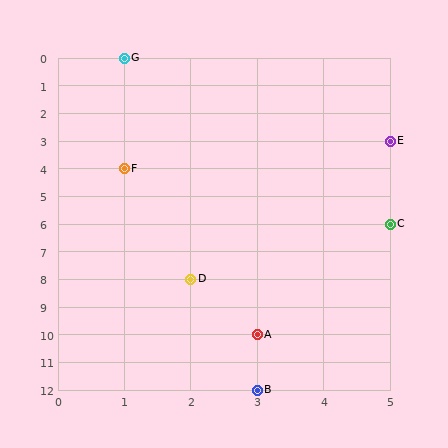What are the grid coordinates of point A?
Point A is at grid coordinates (3, 10).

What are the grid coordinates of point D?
Point D is at grid coordinates (2, 8).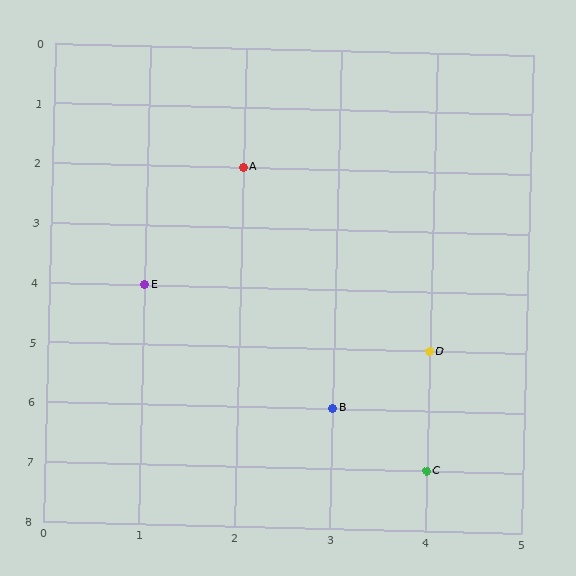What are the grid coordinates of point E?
Point E is at grid coordinates (1, 4).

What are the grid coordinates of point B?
Point B is at grid coordinates (3, 6).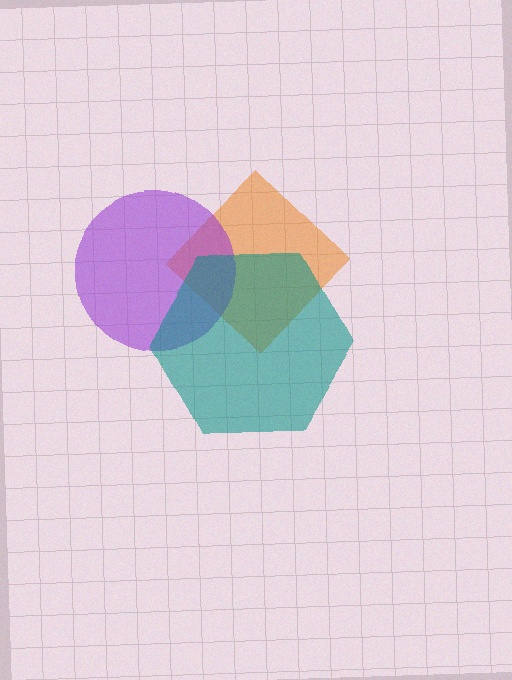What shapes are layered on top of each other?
The layered shapes are: an orange diamond, a purple circle, a teal hexagon.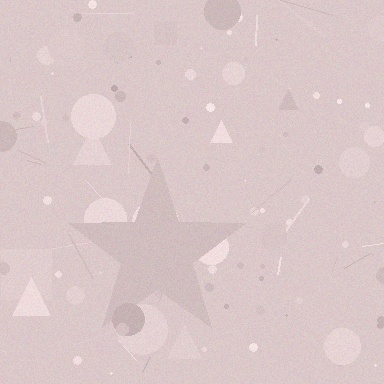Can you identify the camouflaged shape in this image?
The camouflaged shape is a star.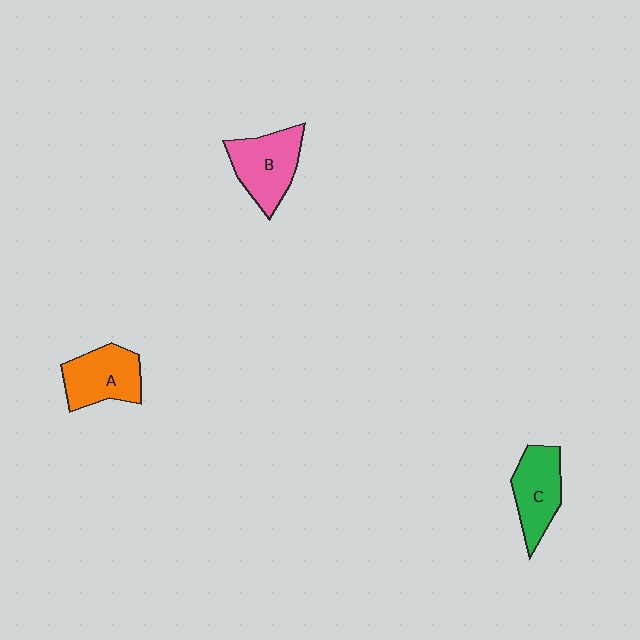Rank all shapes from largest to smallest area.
From largest to smallest: B (pink), A (orange), C (green).